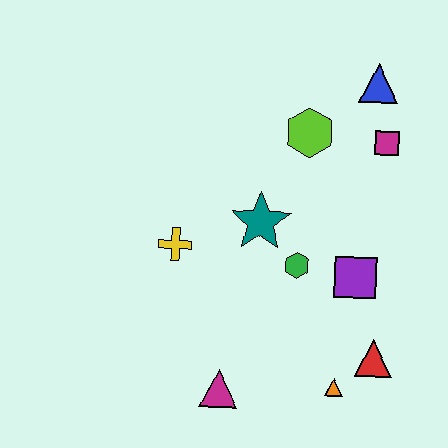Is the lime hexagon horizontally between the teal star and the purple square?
Yes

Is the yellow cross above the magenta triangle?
Yes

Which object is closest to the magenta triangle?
The orange triangle is closest to the magenta triangle.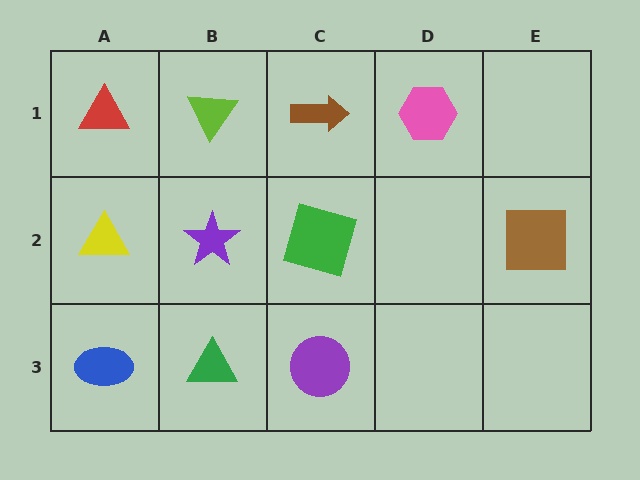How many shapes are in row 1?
4 shapes.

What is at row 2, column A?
A yellow triangle.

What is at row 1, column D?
A pink hexagon.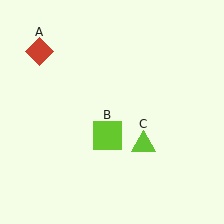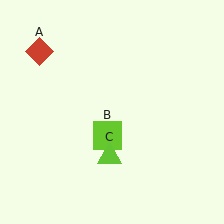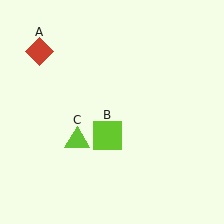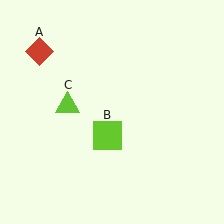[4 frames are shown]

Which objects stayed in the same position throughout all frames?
Red diamond (object A) and lime square (object B) remained stationary.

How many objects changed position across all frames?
1 object changed position: lime triangle (object C).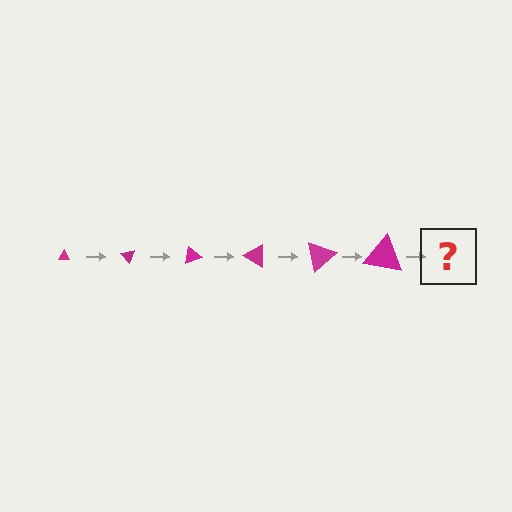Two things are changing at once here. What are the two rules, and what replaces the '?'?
The two rules are that the triangle grows larger each step and it rotates 50 degrees each step. The '?' should be a triangle, larger than the previous one and rotated 300 degrees from the start.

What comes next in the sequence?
The next element should be a triangle, larger than the previous one and rotated 300 degrees from the start.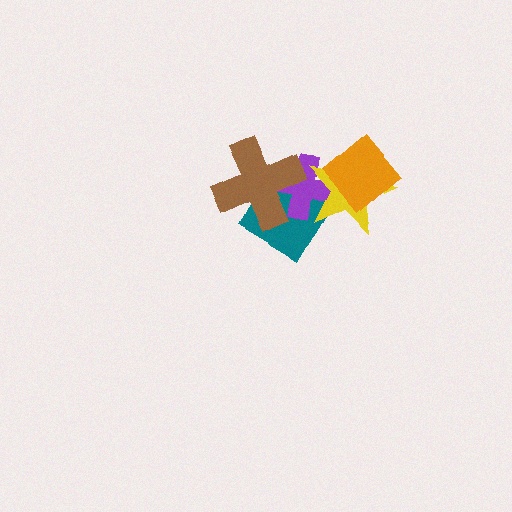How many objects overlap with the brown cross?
2 objects overlap with the brown cross.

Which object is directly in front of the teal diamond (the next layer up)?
The purple cross is directly in front of the teal diamond.